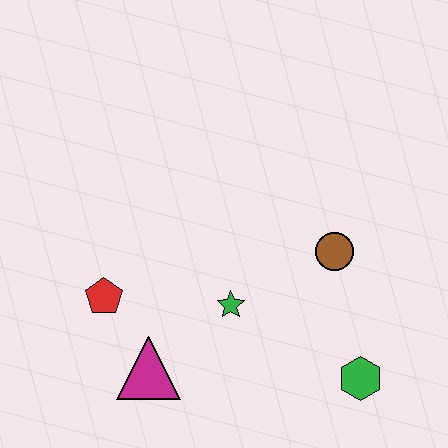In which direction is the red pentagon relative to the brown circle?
The red pentagon is to the left of the brown circle.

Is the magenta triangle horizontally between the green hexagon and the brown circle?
No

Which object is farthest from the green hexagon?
The red pentagon is farthest from the green hexagon.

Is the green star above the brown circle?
No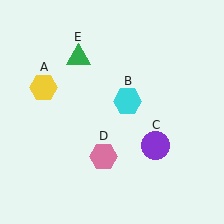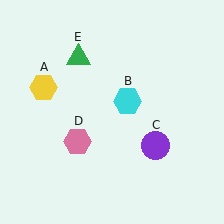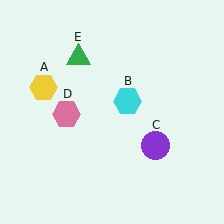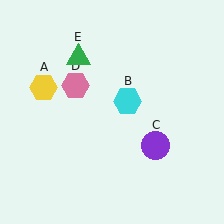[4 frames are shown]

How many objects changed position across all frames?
1 object changed position: pink hexagon (object D).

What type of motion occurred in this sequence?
The pink hexagon (object D) rotated clockwise around the center of the scene.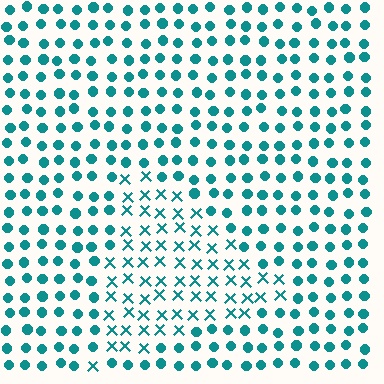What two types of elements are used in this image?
The image uses X marks inside the triangle region and circles outside it.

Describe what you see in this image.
The image is filled with small teal elements arranged in a uniform grid. A triangle-shaped region contains X marks, while the surrounding area contains circles. The boundary is defined purely by the change in element shape.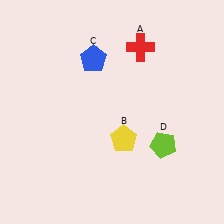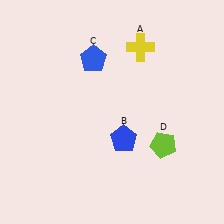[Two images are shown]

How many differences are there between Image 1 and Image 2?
There are 2 differences between the two images.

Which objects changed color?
A changed from red to yellow. B changed from yellow to blue.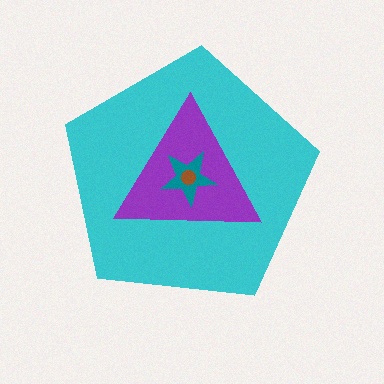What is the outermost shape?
The cyan pentagon.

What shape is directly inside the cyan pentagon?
The purple triangle.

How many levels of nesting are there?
4.